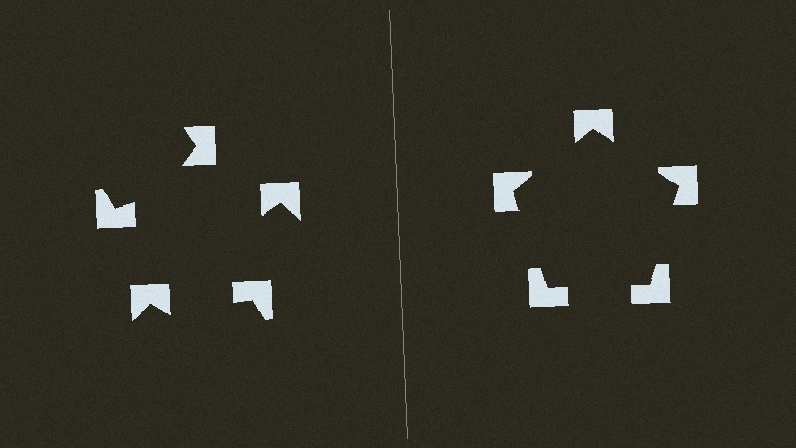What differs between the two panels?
The notched squares are positioned identically on both sides; only the wedge orientations differ. On the right they align to a pentagon; on the left they are misaligned.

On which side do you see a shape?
An illusory pentagon appears on the right side. On the left side the wedge cuts are rotated, so no coherent shape forms.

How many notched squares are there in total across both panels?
10 — 5 on each side.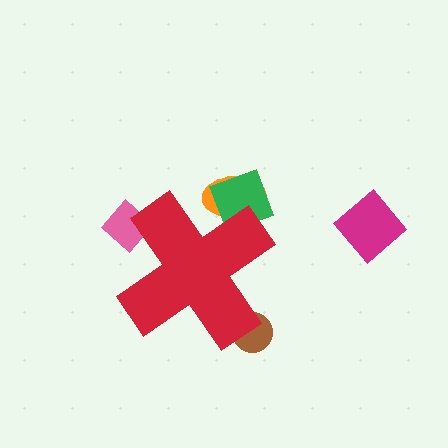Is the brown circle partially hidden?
Yes, the brown circle is partially hidden behind the red cross.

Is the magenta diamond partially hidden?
No, the magenta diamond is fully visible.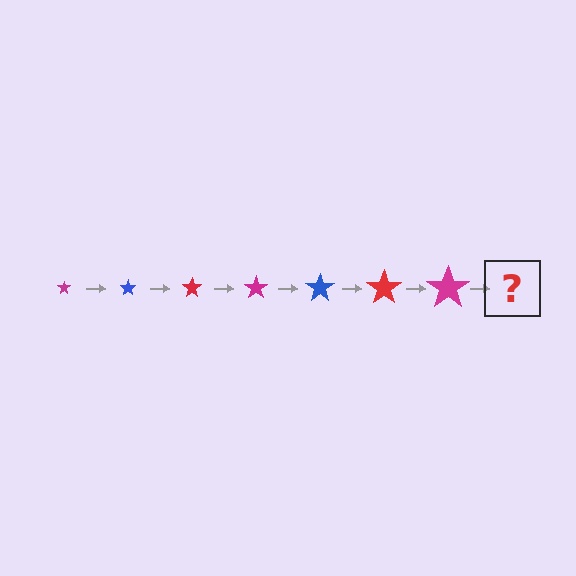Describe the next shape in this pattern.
It should be a blue star, larger than the previous one.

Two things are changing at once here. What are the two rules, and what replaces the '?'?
The two rules are that the star grows larger each step and the color cycles through magenta, blue, and red. The '?' should be a blue star, larger than the previous one.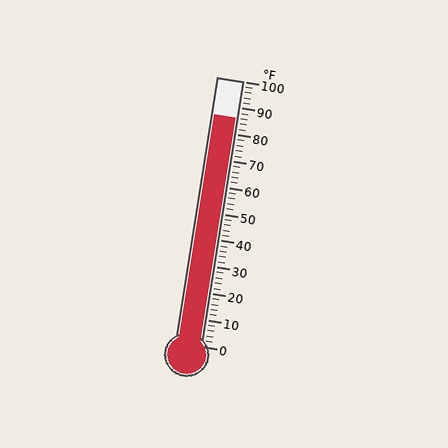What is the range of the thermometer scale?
The thermometer scale ranges from 0°F to 100°F.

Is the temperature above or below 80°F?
The temperature is above 80°F.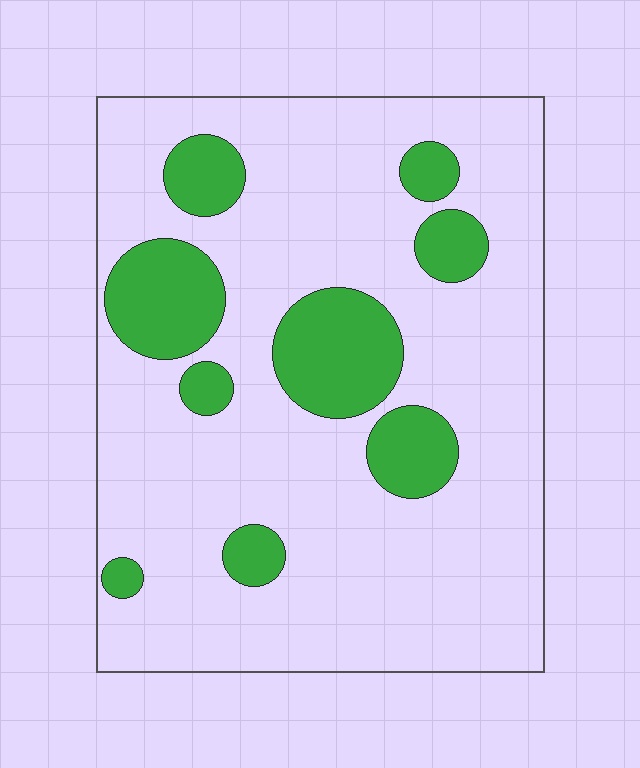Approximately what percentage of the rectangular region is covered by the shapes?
Approximately 20%.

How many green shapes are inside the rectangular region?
9.